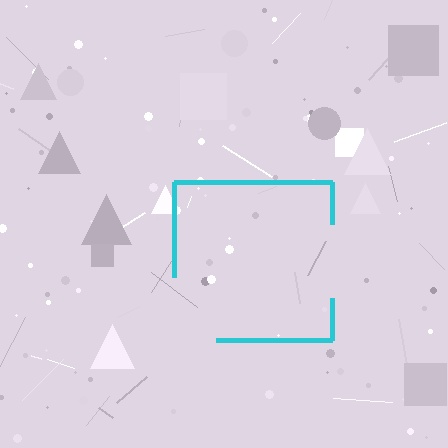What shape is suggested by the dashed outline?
The dashed outline suggests a square.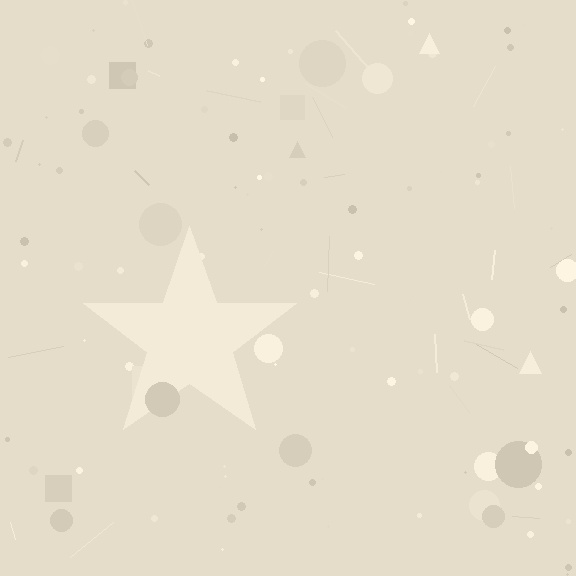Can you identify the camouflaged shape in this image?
The camouflaged shape is a star.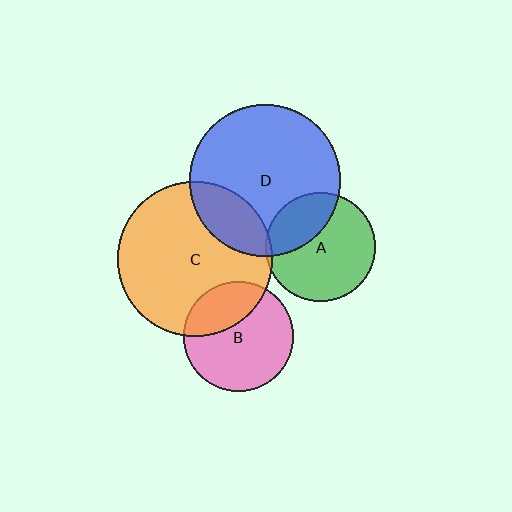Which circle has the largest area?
Circle C (orange).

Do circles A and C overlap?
Yes.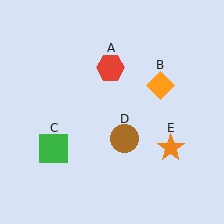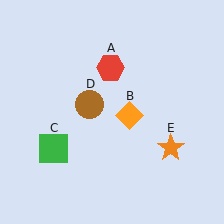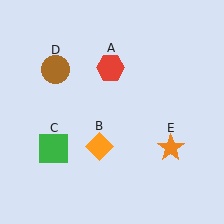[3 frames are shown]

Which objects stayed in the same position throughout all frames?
Red hexagon (object A) and green square (object C) and orange star (object E) remained stationary.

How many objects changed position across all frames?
2 objects changed position: orange diamond (object B), brown circle (object D).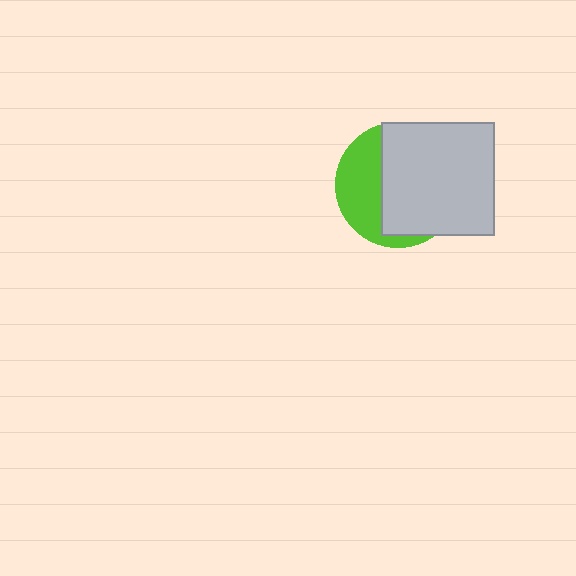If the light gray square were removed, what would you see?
You would see the complete lime circle.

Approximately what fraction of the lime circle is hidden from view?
Roughly 62% of the lime circle is hidden behind the light gray square.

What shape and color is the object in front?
The object in front is a light gray square.